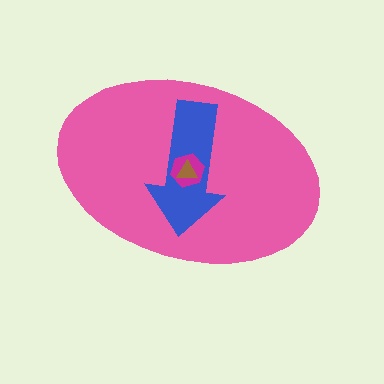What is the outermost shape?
The pink ellipse.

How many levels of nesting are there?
4.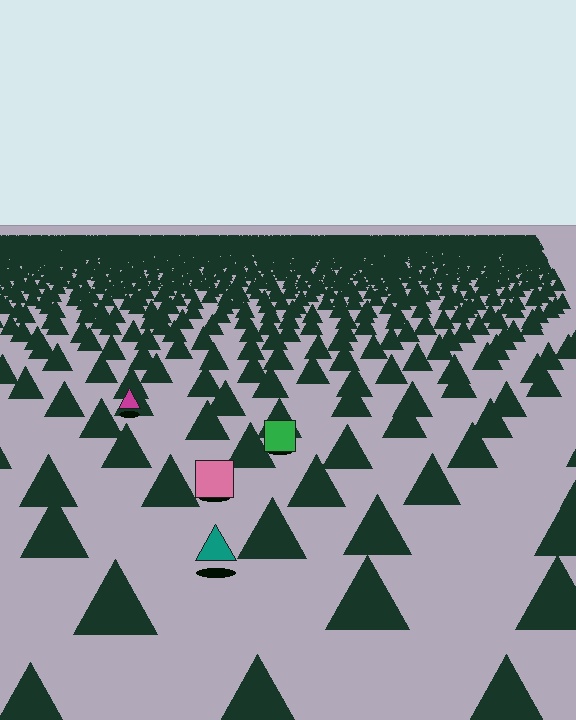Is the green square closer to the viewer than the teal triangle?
No. The teal triangle is closer — you can tell from the texture gradient: the ground texture is coarser near it.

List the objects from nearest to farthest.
From nearest to farthest: the teal triangle, the pink square, the green square, the magenta triangle.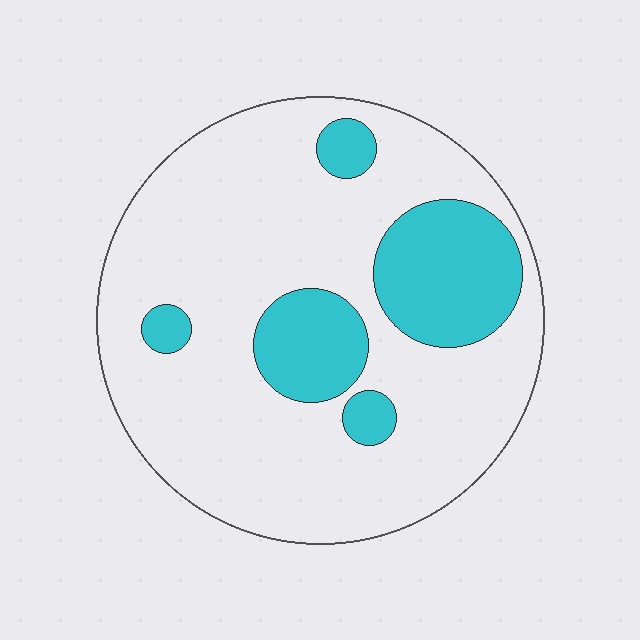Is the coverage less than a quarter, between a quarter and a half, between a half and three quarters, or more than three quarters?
Less than a quarter.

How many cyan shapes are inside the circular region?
5.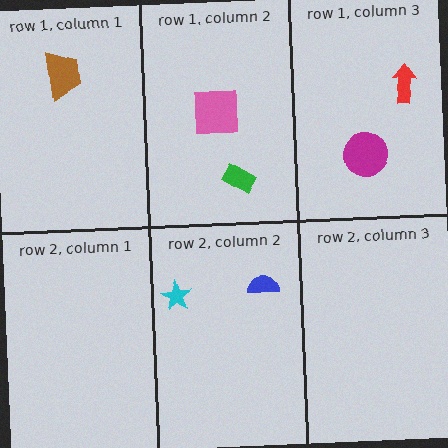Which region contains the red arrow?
The row 1, column 3 region.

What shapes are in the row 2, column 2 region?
The blue semicircle, the cyan star.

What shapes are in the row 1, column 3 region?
The red arrow, the magenta circle.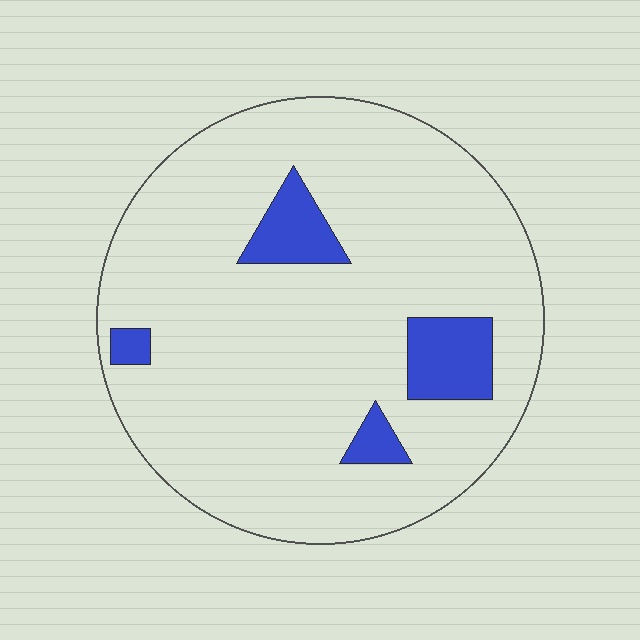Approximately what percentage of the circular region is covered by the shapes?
Approximately 10%.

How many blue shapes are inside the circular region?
4.